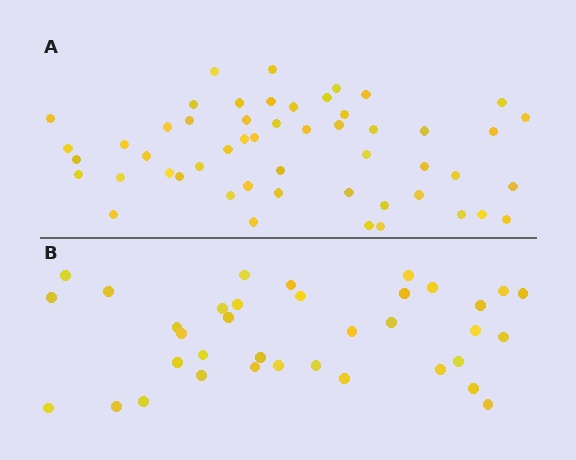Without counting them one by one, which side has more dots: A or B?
Region A (the top region) has more dots.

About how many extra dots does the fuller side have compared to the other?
Region A has approximately 15 more dots than region B.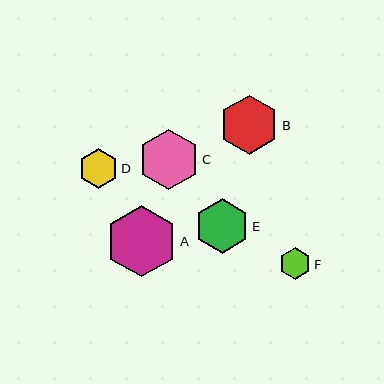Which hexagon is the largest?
Hexagon A is the largest with a size of approximately 71 pixels.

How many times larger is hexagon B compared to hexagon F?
Hexagon B is approximately 1.9 times the size of hexagon F.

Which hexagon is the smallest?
Hexagon F is the smallest with a size of approximately 32 pixels.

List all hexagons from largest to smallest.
From largest to smallest: A, C, B, E, D, F.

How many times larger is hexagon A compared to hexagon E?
Hexagon A is approximately 1.3 times the size of hexagon E.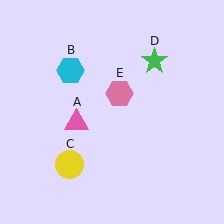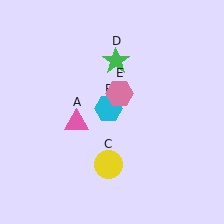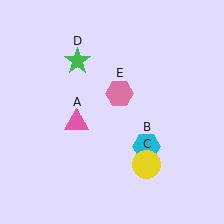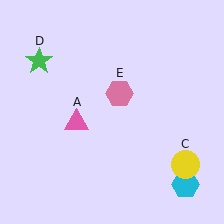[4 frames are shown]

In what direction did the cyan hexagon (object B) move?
The cyan hexagon (object B) moved down and to the right.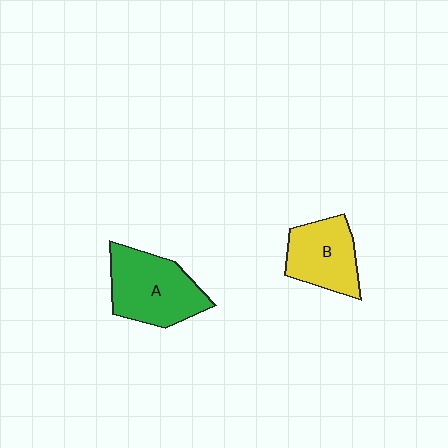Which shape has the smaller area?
Shape B (yellow).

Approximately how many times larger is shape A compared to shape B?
Approximately 1.3 times.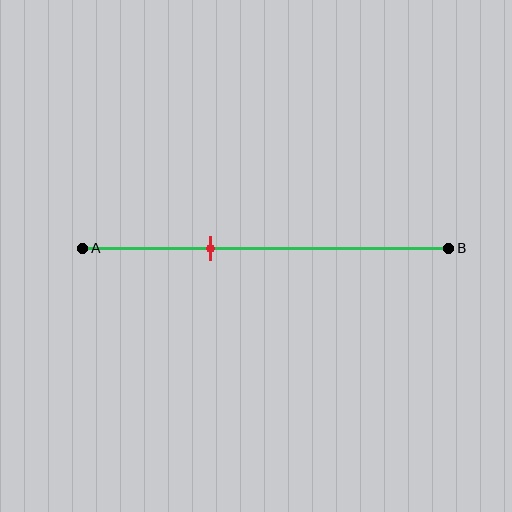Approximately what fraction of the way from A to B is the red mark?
The red mark is approximately 35% of the way from A to B.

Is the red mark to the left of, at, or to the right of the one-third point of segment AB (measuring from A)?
The red mark is approximately at the one-third point of segment AB.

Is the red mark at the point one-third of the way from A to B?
Yes, the mark is approximately at the one-third point.